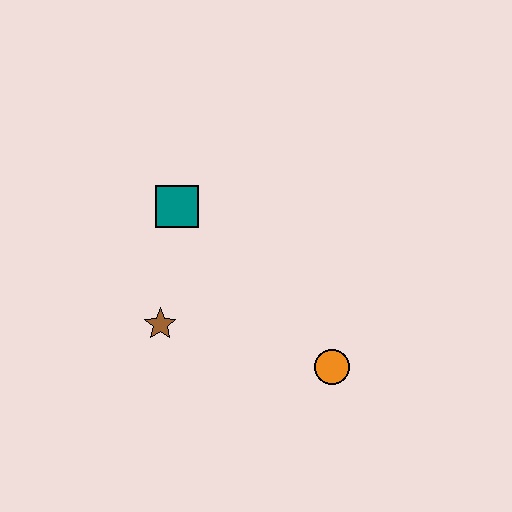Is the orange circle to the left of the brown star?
No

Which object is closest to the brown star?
The teal square is closest to the brown star.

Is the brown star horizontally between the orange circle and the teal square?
No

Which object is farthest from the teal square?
The orange circle is farthest from the teal square.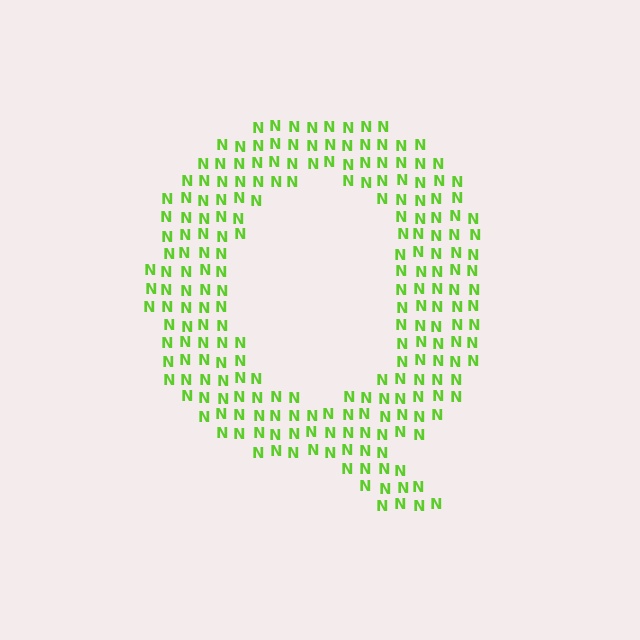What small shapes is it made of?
It is made of small letter N's.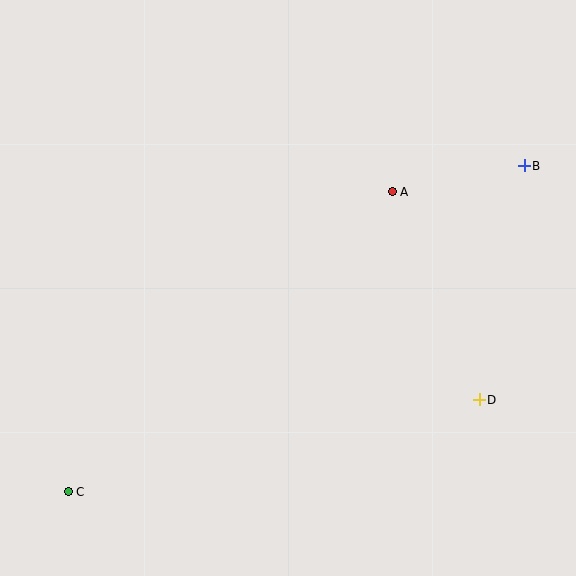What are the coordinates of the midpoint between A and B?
The midpoint between A and B is at (458, 179).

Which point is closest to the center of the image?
Point A at (392, 192) is closest to the center.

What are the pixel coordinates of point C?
Point C is at (68, 492).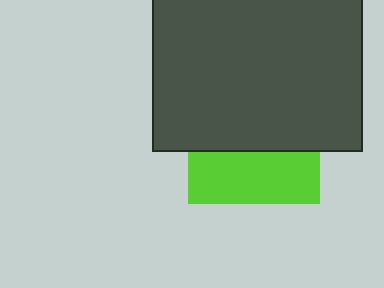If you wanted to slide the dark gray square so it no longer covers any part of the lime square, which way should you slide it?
Slide it up — that is the most direct way to separate the two shapes.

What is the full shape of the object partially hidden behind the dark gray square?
The partially hidden object is a lime square.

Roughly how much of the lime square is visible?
A small part of it is visible (roughly 39%).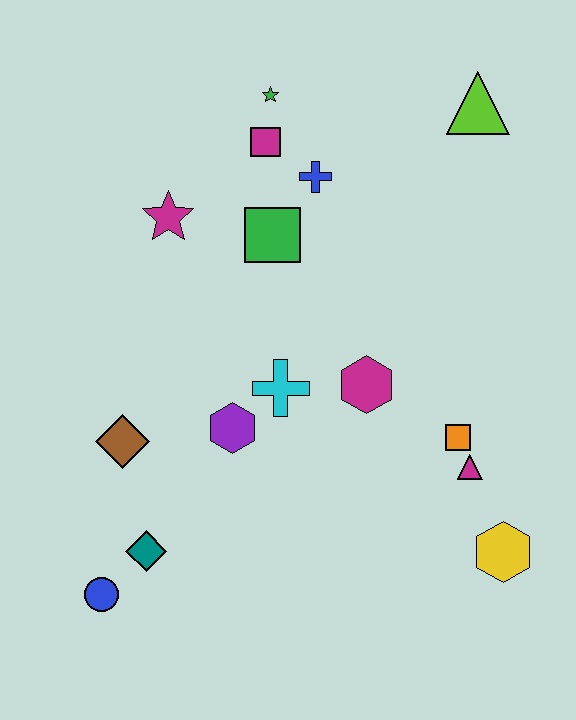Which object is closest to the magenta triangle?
The orange square is closest to the magenta triangle.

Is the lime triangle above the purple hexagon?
Yes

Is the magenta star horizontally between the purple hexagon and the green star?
No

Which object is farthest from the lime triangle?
The blue circle is farthest from the lime triangle.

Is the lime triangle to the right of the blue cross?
Yes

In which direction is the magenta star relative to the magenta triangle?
The magenta star is to the left of the magenta triangle.